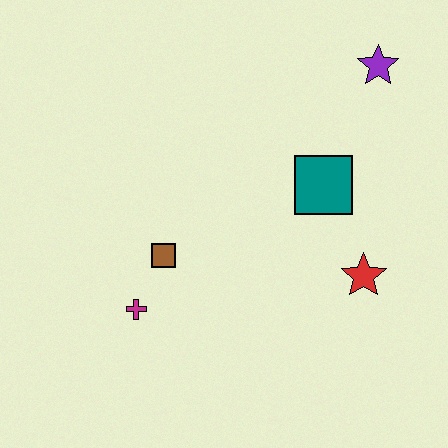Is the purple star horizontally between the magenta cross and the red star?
No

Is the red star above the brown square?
No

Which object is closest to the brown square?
The magenta cross is closest to the brown square.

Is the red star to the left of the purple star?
Yes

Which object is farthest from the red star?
The magenta cross is farthest from the red star.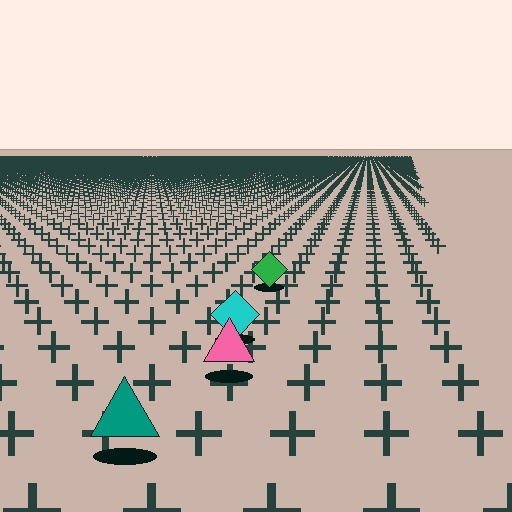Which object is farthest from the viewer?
The green diamond is farthest from the viewer. It appears smaller and the ground texture around it is denser.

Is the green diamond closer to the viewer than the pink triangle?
No. The pink triangle is closer — you can tell from the texture gradient: the ground texture is coarser near it.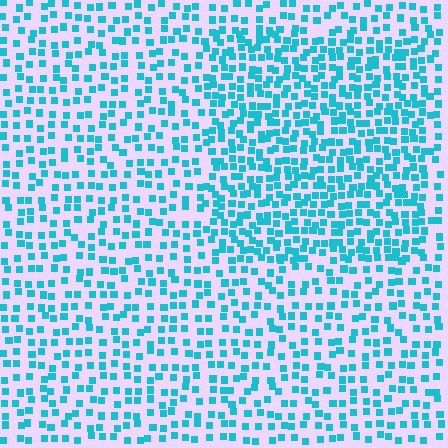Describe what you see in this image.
The image contains small cyan elements arranged at two different densities. A rectangle-shaped region is visible where the elements are more densely packed than the surrounding area.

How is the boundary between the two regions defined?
The boundary is defined by a change in element density (approximately 1.7x ratio). All elements are the same color, size, and shape.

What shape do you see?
I see a rectangle.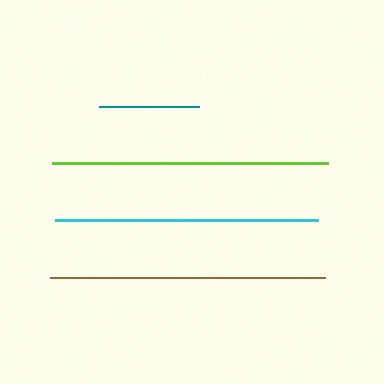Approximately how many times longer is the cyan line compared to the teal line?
The cyan line is approximately 2.6 times the length of the teal line.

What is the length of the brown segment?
The brown segment is approximately 274 pixels long.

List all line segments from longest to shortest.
From longest to shortest: lime, brown, cyan, teal.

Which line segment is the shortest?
The teal line is the shortest at approximately 101 pixels.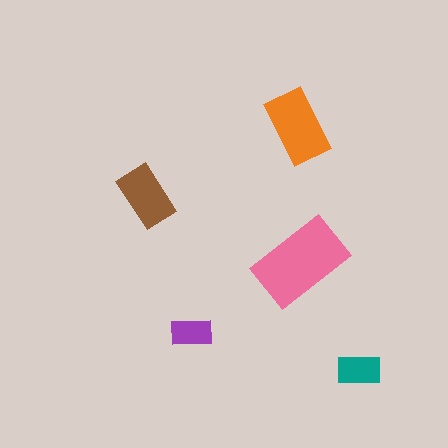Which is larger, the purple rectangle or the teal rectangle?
The teal one.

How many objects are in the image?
There are 5 objects in the image.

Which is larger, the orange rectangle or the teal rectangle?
The orange one.